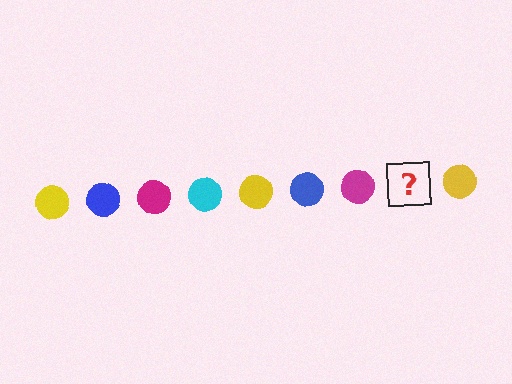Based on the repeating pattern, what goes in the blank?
The blank should be a cyan circle.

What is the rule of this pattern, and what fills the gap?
The rule is that the pattern cycles through yellow, blue, magenta, cyan circles. The gap should be filled with a cyan circle.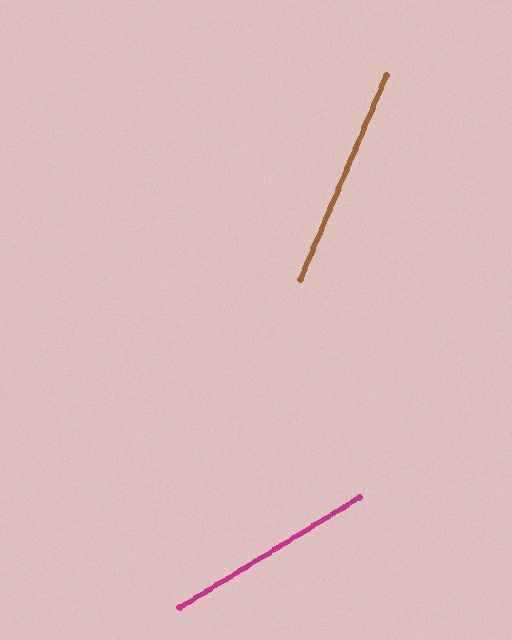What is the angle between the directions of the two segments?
Approximately 36 degrees.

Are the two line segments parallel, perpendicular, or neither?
Neither parallel nor perpendicular — they differ by about 36°.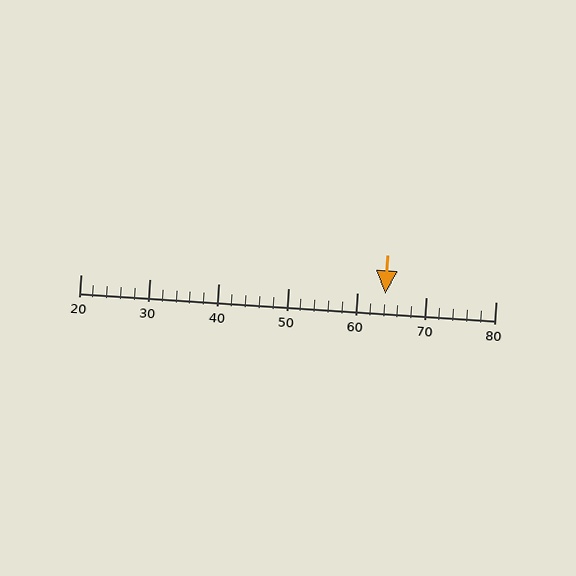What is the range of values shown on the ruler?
The ruler shows values from 20 to 80.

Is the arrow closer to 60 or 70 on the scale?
The arrow is closer to 60.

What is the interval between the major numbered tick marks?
The major tick marks are spaced 10 units apart.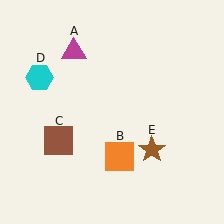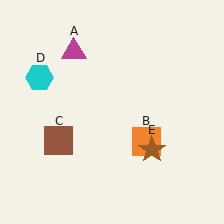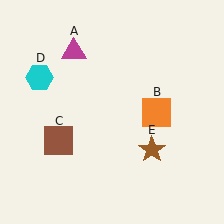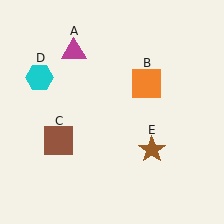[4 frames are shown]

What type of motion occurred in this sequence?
The orange square (object B) rotated counterclockwise around the center of the scene.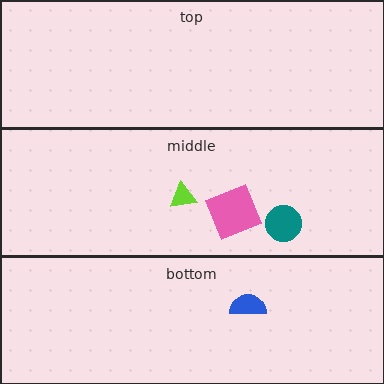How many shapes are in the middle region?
3.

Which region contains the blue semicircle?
The bottom region.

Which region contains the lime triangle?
The middle region.